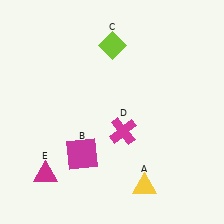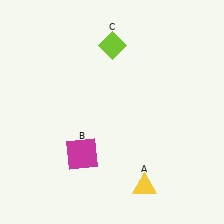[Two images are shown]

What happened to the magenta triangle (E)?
The magenta triangle (E) was removed in Image 2. It was in the bottom-left area of Image 1.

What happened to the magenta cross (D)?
The magenta cross (D) was removed in Image 2. It was in the bottom-right area of Image 1.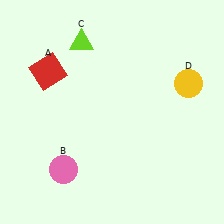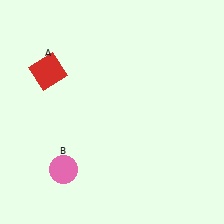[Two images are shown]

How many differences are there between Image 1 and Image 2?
There are 2 differences between the two images.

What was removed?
The yellow circle (D), the lime triangle (C) were removed in Image 2.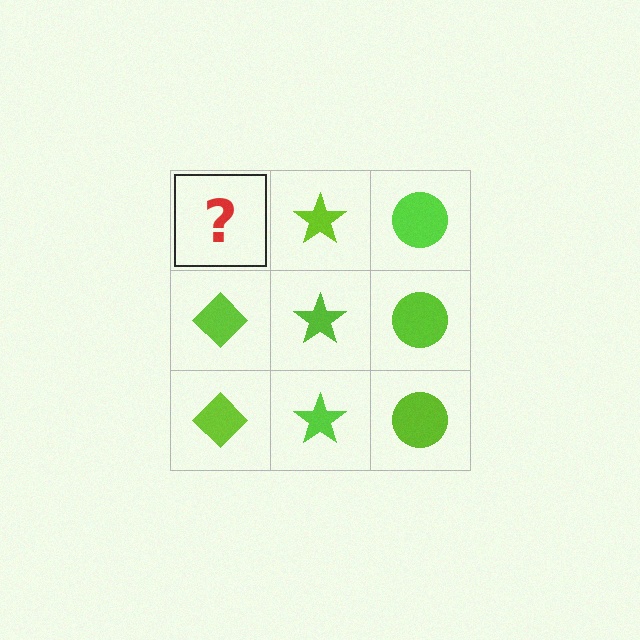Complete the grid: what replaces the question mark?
The question mark should be replaced with a lime diamond.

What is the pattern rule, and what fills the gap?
The rule is that each column has a consistent shape. The gap should be filled with a lime diamond.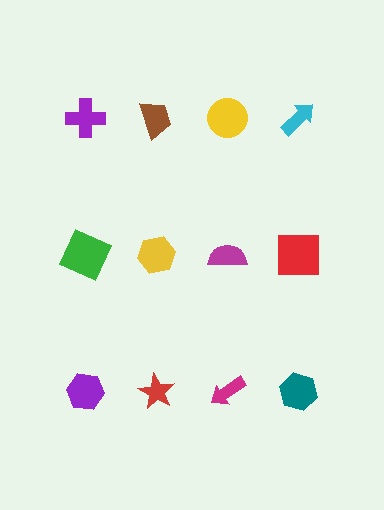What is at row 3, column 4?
A teal hexagon.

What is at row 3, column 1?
A purple hexagon.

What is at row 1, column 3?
A yellow circle.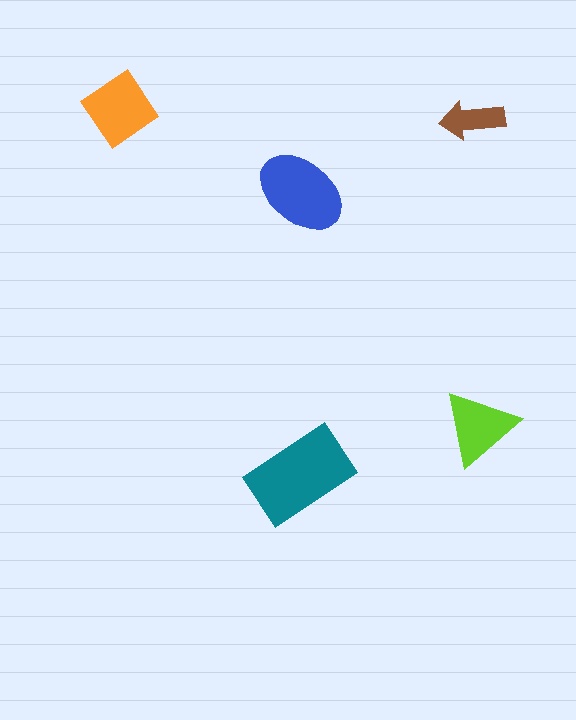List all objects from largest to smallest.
The teal rectangle, the blue ellipse, the orange diamond, the lime triangle, the brown arrow.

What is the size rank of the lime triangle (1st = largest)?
4th.